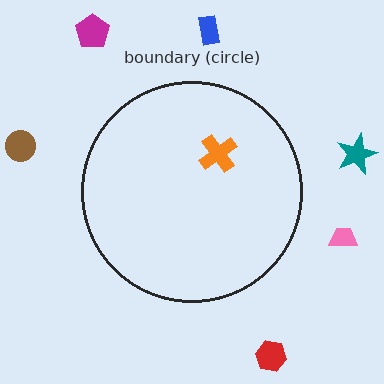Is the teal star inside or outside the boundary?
Outside.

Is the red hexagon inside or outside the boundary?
Outside.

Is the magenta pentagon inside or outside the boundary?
Outside.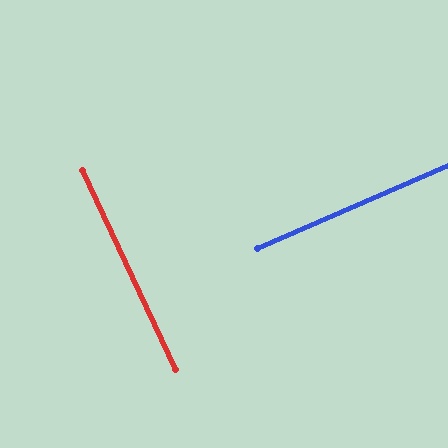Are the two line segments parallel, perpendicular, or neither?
Perpendicular — they meet at approximately 88°.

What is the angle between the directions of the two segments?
Approximately 88 degrees.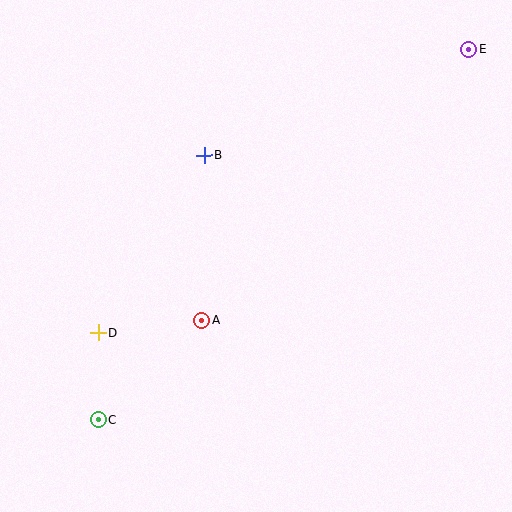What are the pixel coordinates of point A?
Point A is at (202, 320).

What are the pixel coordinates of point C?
Point C is at (98, 419).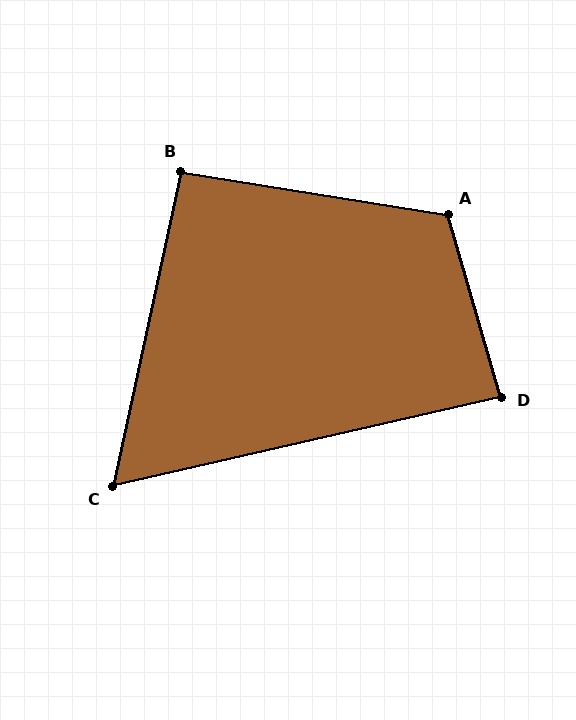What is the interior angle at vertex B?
Approximately 93 degrees (approximately right).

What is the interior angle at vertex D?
Approximately 87 degrees (approximately right).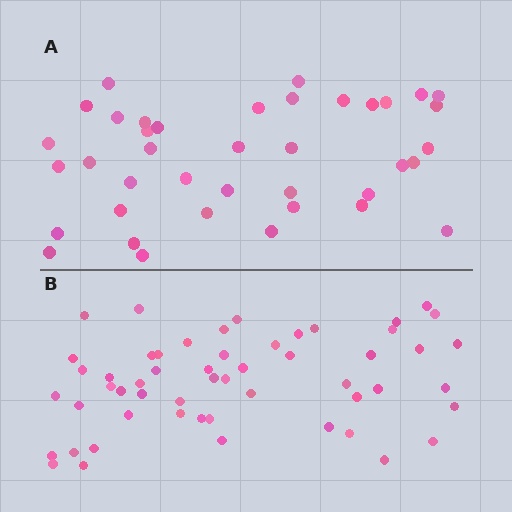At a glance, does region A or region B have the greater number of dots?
Region B (the bottom region) has more dots.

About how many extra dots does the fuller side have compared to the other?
Region B has approximately 15 more dots than region A.